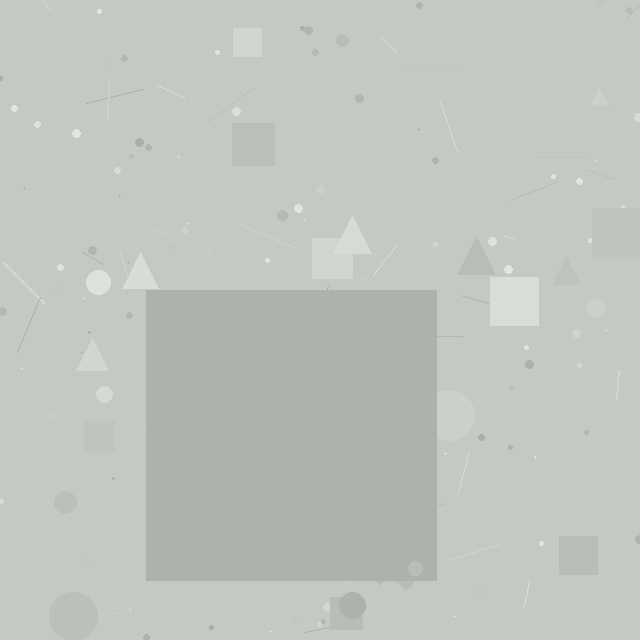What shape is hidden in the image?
A square is hidden in the image.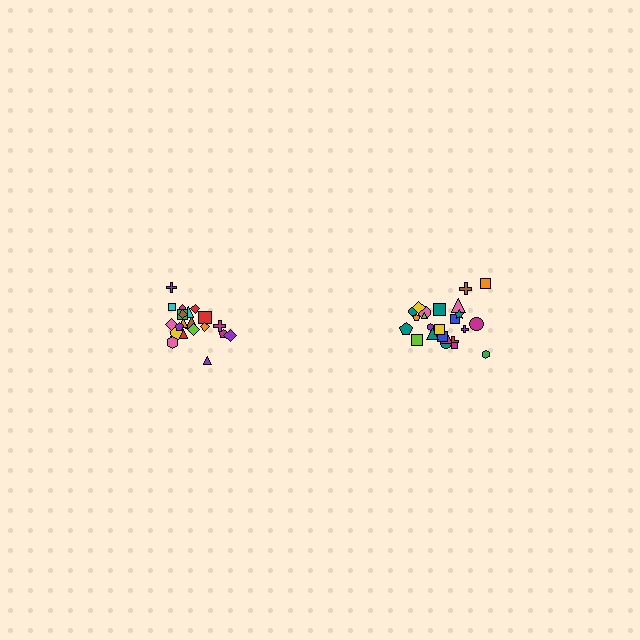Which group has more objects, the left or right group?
The right group.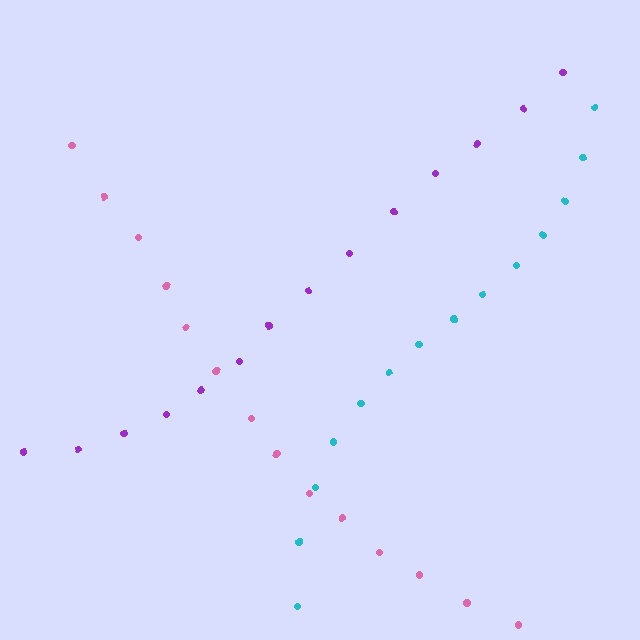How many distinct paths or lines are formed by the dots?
There are 3 distinct paths.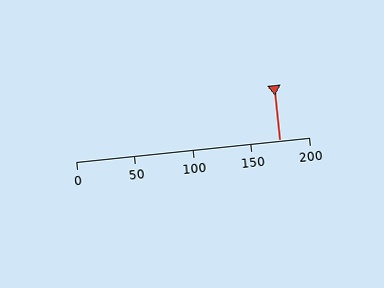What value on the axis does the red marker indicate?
The marker indicates approximately 175.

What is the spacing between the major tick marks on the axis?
The major ticks are spaced 50 apart.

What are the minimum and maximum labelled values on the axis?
The axis runs from 0 to 200.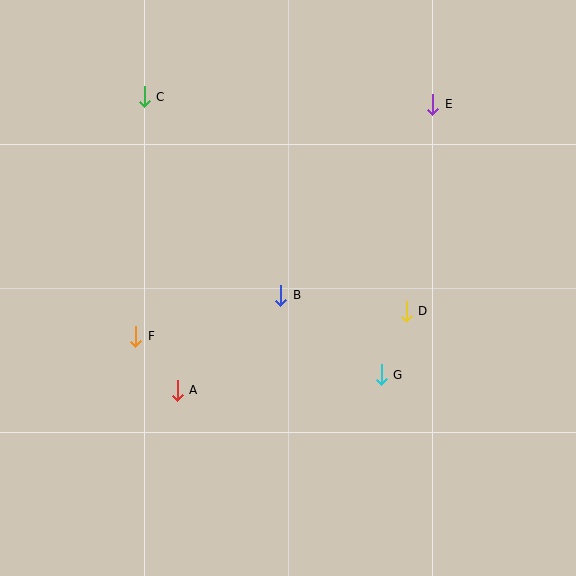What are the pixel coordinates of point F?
Point F is at (136, 336).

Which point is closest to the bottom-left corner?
Point A is closest to the bottom-left corner.